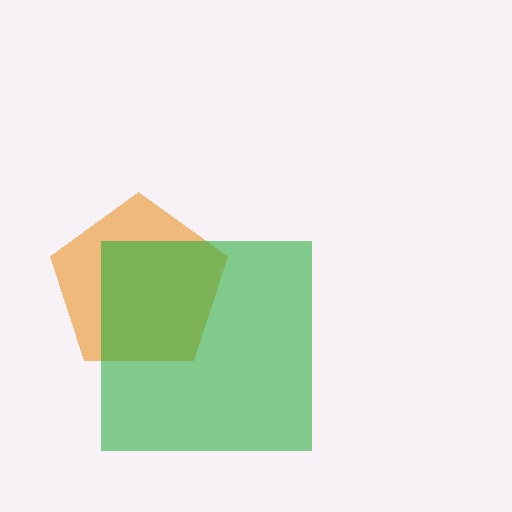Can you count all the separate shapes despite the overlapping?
Yes, there are 2 separate shapes.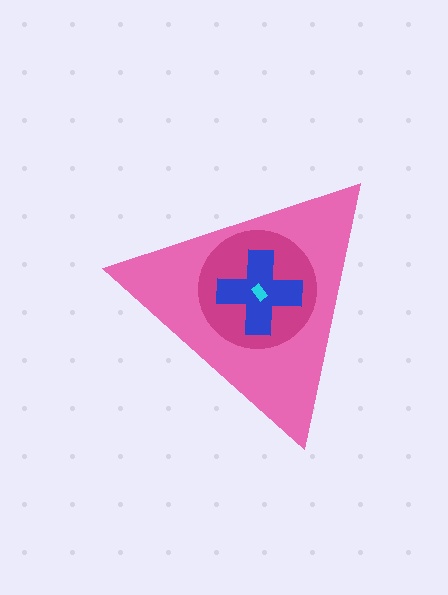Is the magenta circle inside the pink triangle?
Yes.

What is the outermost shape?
The pink triangle.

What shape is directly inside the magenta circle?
The blue cross.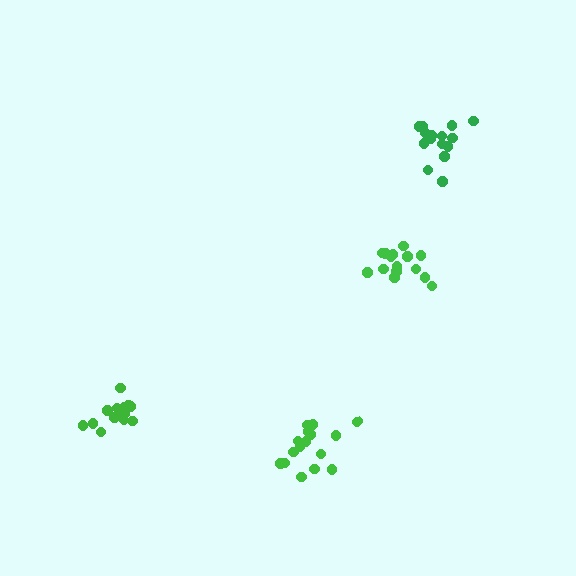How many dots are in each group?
Group 1: 15 dots, Group 2: 16 dots, Group 3: 16 dots, Group 4: 14 dots (61 total).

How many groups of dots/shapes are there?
There are 4 groups.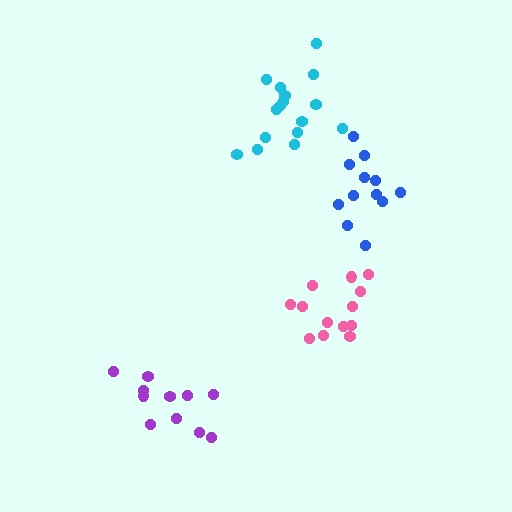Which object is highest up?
The cyan cluster is topmost.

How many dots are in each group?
Group 1: 12 dots, Group 2: 13 dots, Group 3: 11 dots, Group 4: 16 dots (52 total).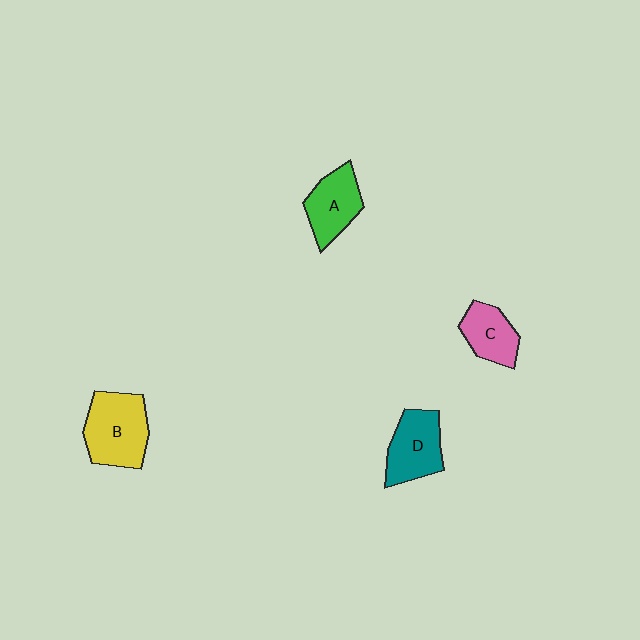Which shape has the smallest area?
Shape C (pink).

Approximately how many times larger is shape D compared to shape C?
Approximately 1.3 times.